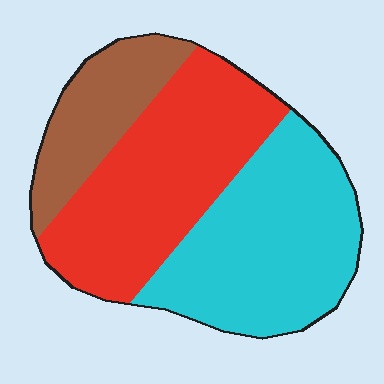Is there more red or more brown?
Red.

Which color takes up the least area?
Brown, at roughly 20%.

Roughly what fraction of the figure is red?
Red takes up about two fifths (2/5) of the figure.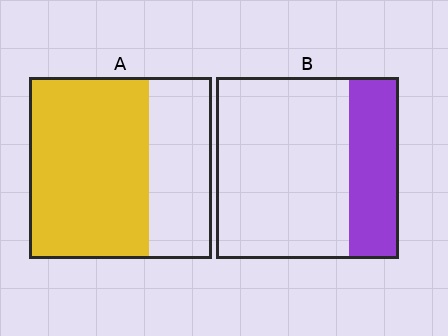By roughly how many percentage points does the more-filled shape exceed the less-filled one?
By roughly 40 percentage points (A over B).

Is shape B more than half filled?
No.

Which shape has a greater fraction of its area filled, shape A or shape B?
Shape A.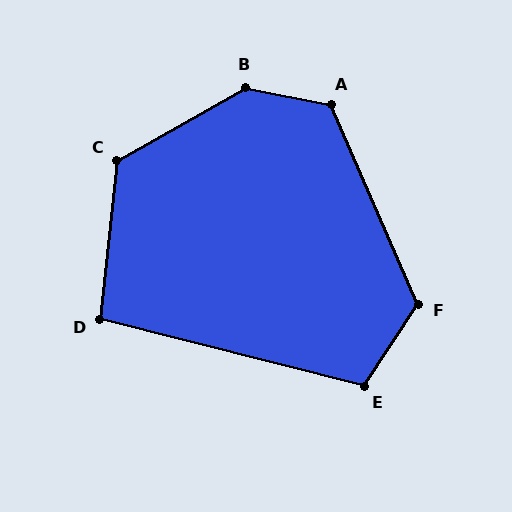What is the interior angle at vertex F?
Approximately 123 degrees (obtuse).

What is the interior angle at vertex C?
Approximately 126 degrees (obtuse).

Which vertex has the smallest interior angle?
D, at approximately 98 degrees.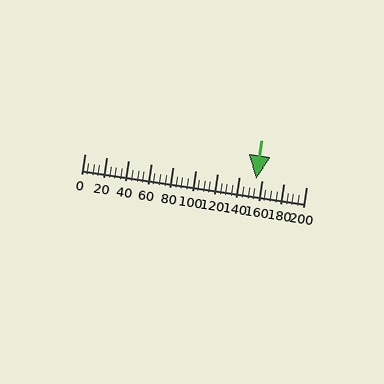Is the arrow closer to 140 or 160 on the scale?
The arrow is closer to 160.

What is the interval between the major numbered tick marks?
The major tick marks are spaced 20 units apart.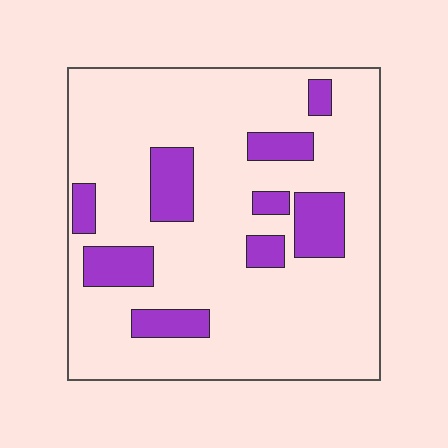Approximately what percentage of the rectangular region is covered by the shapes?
Approximately 20%.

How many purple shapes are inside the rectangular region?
9.